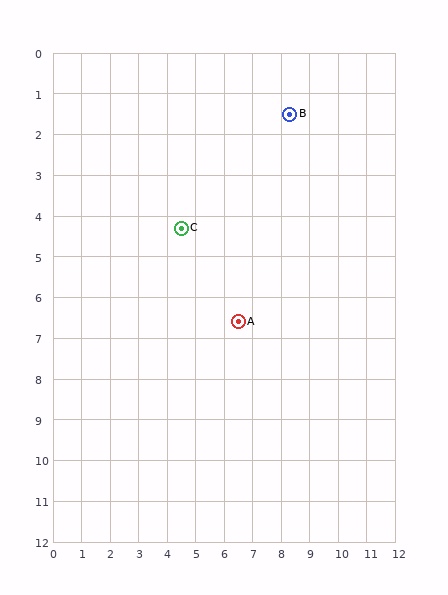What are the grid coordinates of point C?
Point C is at approximately (4.5, 4.3).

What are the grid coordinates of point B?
Point B is at approximately (8.3, 1.5).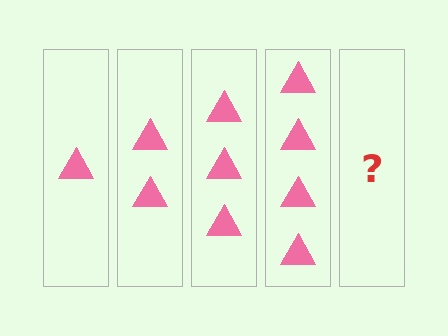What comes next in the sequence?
The next element should be 5 triangles.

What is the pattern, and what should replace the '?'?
The pattern is that each step adds one more triangle. The '?' should be 5 triangles.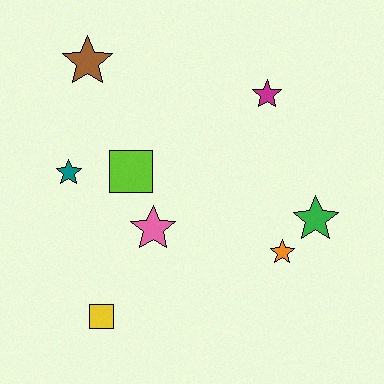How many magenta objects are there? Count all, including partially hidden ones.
There is 1 magenta object.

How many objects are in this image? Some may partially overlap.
There are 8 objects.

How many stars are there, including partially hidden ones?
There are 6 stars.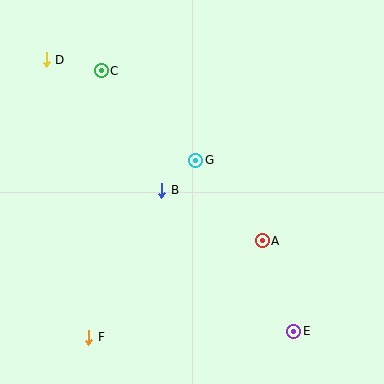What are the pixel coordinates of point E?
Point E is at (294, 331).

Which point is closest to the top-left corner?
Point D is closest to the top-left corner.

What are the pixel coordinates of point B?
Point B is at (162, 190).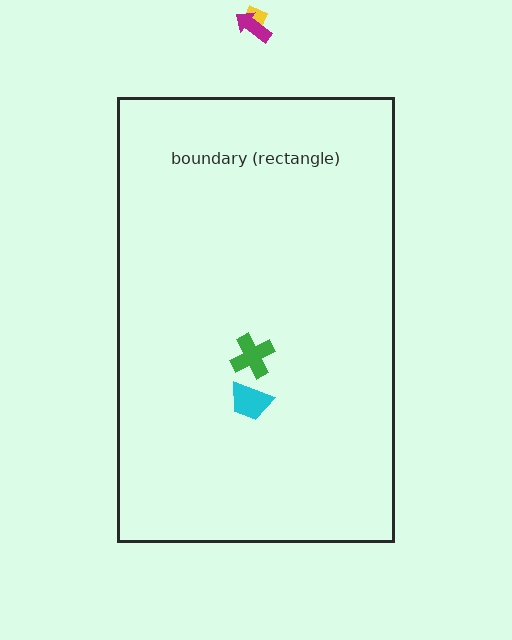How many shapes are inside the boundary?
2 inside, 2 outside.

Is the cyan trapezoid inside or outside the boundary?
Inside.